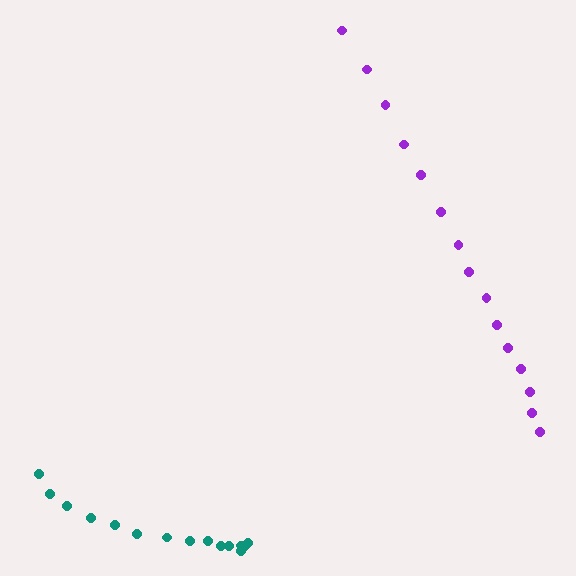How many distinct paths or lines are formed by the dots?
There are 2 distinct paths.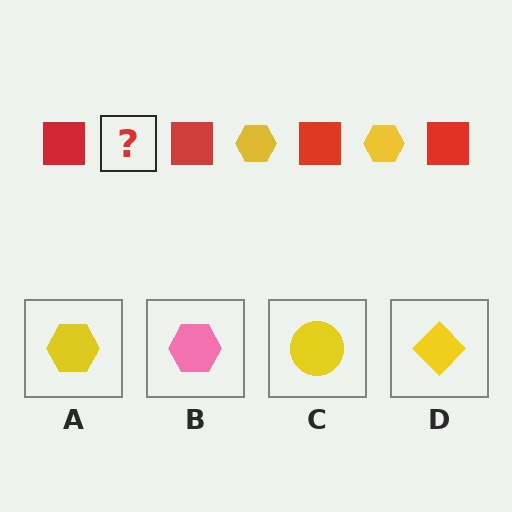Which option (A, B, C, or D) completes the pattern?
A.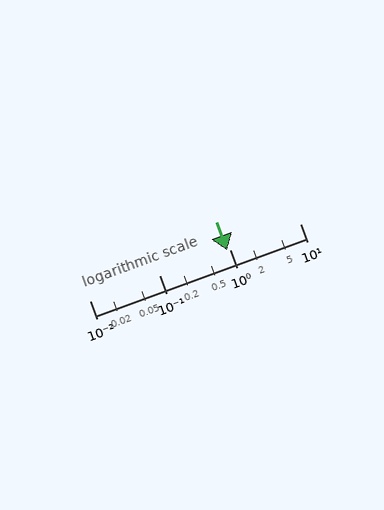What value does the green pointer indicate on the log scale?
The pointer indicates approximately 0.91.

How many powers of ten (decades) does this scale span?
The scale spans 3 decades, from 0.01 to 10.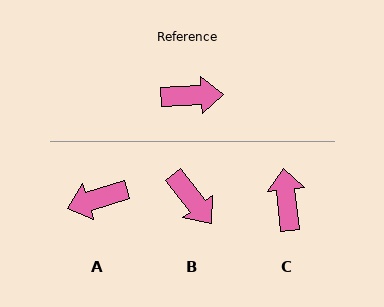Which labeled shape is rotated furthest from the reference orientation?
A, about 166 degrees away.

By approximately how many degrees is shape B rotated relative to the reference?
Approximately 55 degrees clockwise.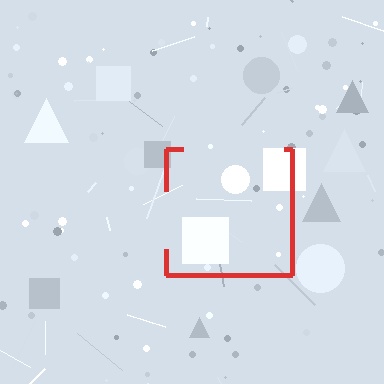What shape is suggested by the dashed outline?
The dashed outline suggests a square.